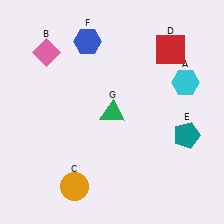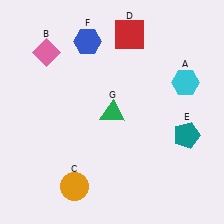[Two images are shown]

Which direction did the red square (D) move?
The red square (D) moved left.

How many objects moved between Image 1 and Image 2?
1 object moved between the two images.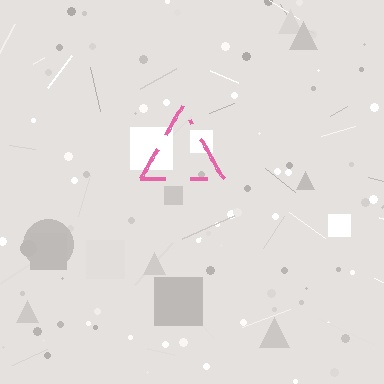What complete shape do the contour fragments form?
The contour fragments form a triangle.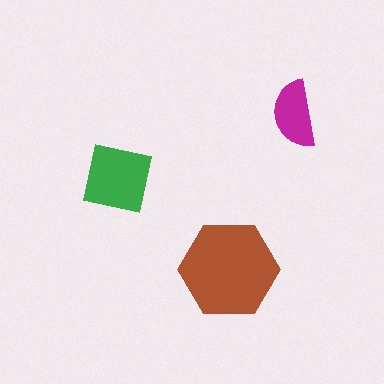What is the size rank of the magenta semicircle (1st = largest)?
3rd.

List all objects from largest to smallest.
The brown hexagon, the green square, the magenta semicircle.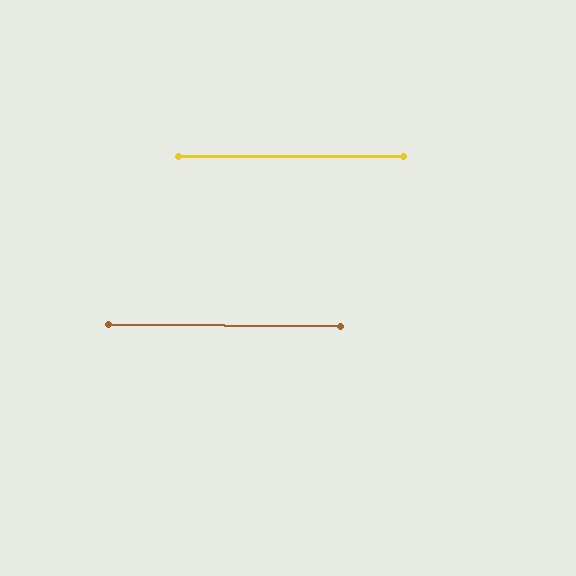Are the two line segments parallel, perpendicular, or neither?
Parallel — their directions differ by only 0.2°.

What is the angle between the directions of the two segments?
Approximately 0 degrees.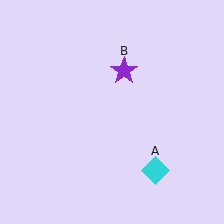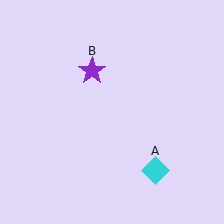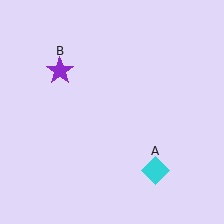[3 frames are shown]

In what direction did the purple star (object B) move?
The purple star (object B) moved left.